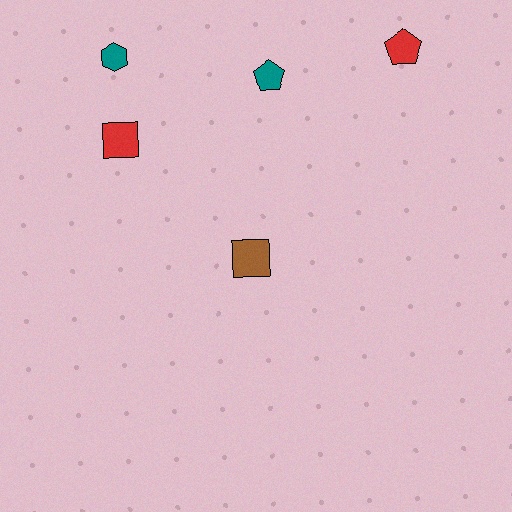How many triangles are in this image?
There are no triangles.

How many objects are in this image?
There are 5 objects.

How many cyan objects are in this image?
There are no cyan objects.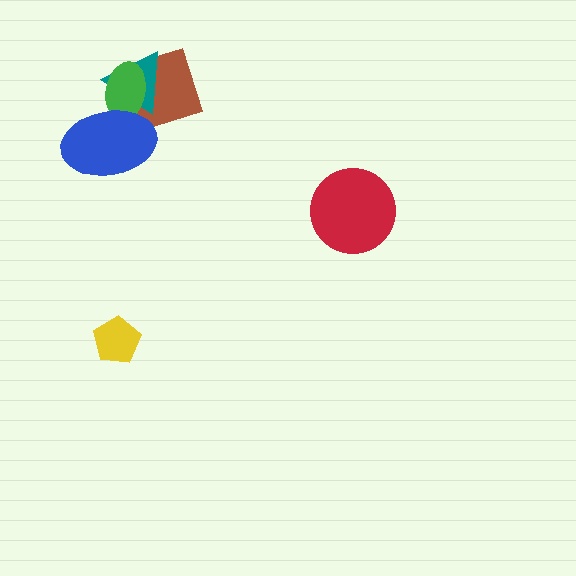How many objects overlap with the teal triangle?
3 objects overlap with the teal triangle.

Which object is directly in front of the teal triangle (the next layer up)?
The green ellipse is directly in front of the teal triangle.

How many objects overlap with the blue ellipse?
2 objects overlap with the blue ellipse.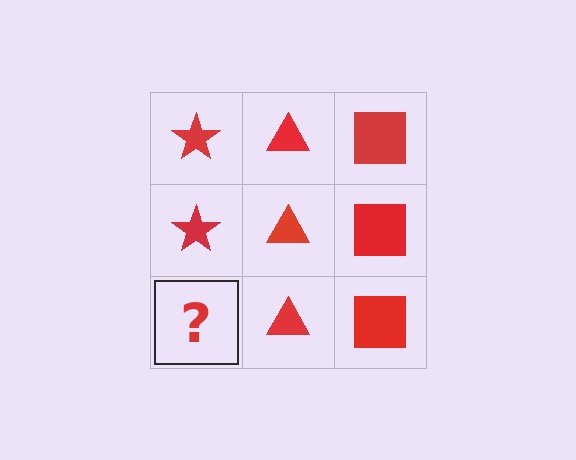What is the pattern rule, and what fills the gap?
The rule is that each column has a consistent shape. The gap should be filled with a red star.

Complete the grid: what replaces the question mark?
The question mark should be replaced with a red star.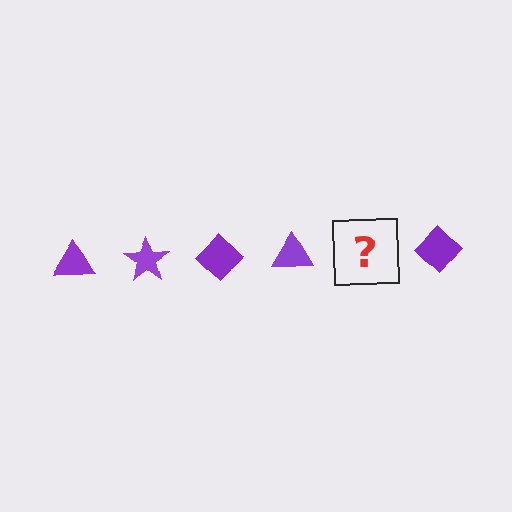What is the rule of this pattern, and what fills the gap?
The rule is that the pattern cycles through triangle, star, diamond shapes in purple. The gap should be filled with a purple star.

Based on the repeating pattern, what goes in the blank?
The blank should be a purple star.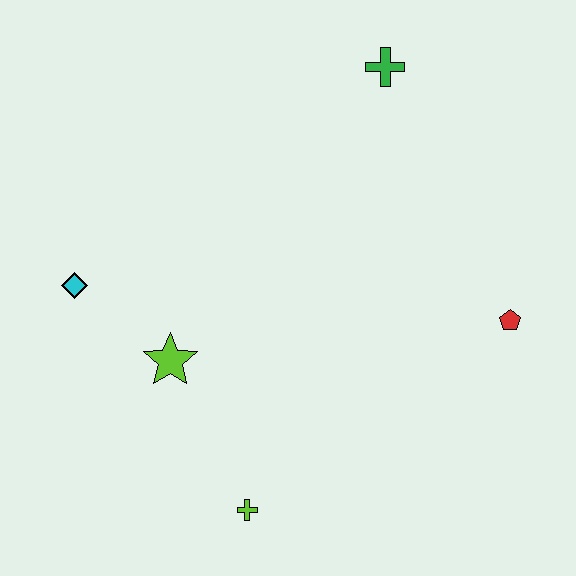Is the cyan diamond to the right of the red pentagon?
No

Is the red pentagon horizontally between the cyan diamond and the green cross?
No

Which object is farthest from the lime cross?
The green cross is farthest from the lime cross.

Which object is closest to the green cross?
The red pentagon is closest to the green cross.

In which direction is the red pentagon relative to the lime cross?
The red pentagon is to the right of the lime cross.